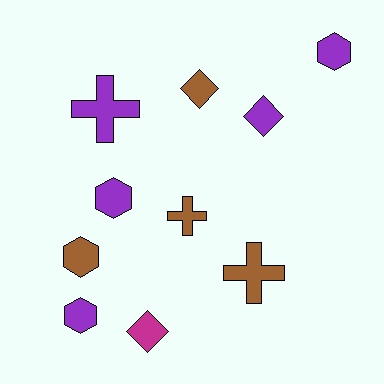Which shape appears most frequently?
Hexagon, with 4 objects.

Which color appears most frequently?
Purple, with 5 objects.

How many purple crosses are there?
There is 1 purple cross.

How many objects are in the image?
There are 10 objects.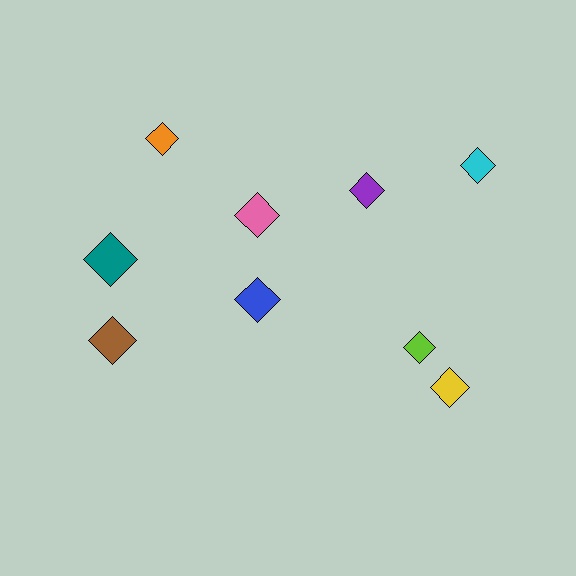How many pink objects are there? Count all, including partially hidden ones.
There is 1 pink object.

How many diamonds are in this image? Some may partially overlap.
There are 9 diamonds.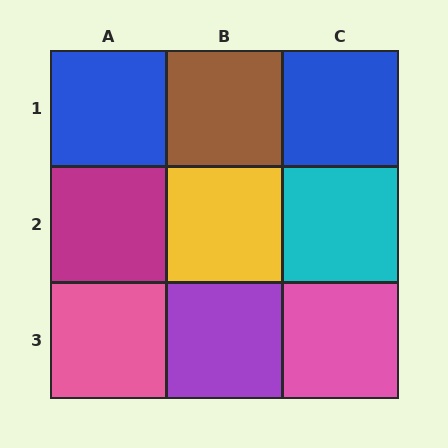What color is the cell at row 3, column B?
Purple.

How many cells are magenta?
1 cell is magenta.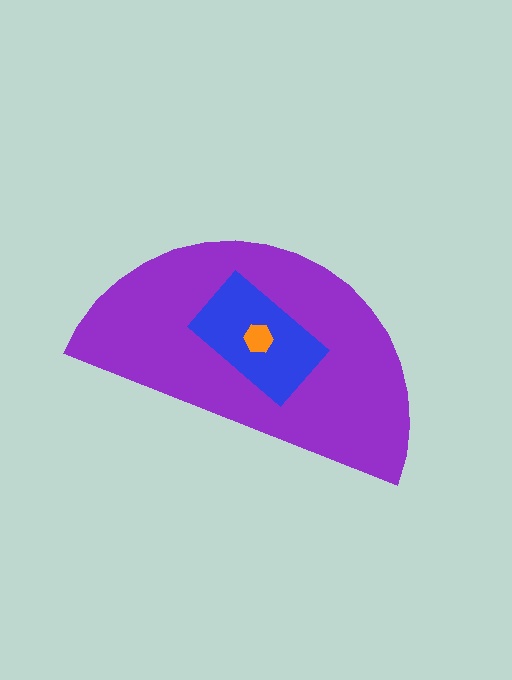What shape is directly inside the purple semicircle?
The blue rectangle.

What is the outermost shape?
The purple semicircle.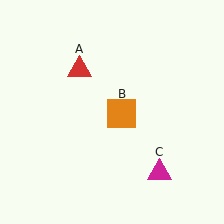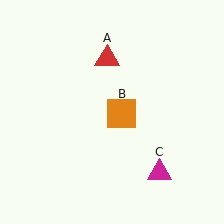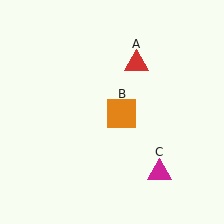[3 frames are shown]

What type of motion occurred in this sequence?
The red triangle (object A) rotated clockwise around the center of the scene.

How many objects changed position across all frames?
1 object changed position: red triangle (object A).